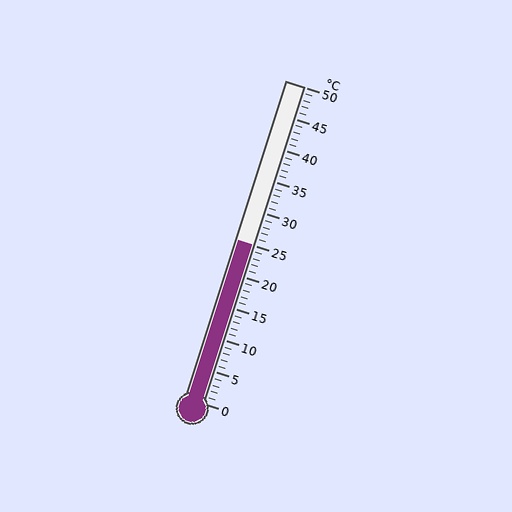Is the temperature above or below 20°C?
The temperature is above 20°C.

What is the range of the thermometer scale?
The thermometer scale ranges from 0°C to 50°C.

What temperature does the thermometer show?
The thermometer shows approximately 25°C.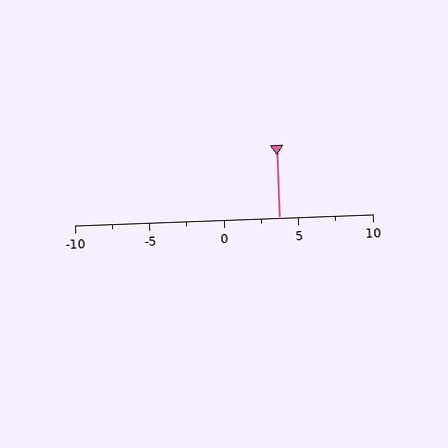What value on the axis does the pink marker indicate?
The marker indicates approximately 3.8.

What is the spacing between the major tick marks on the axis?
The major ticks are spaced 5 apart.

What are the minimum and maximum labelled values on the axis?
The axis runs from -10 to 10.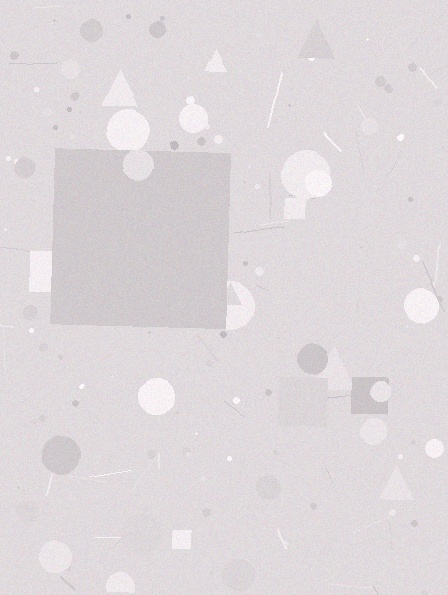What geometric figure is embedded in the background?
A square is embedded in the background.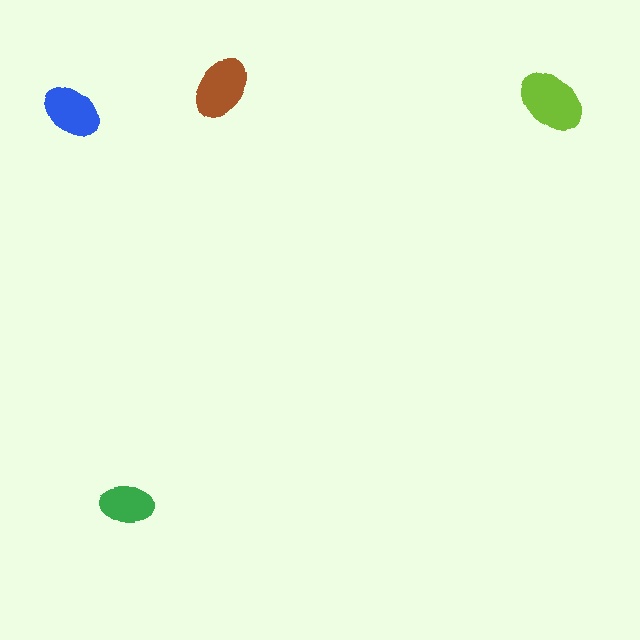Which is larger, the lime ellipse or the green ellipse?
The lime one.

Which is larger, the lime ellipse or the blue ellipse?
The lime one.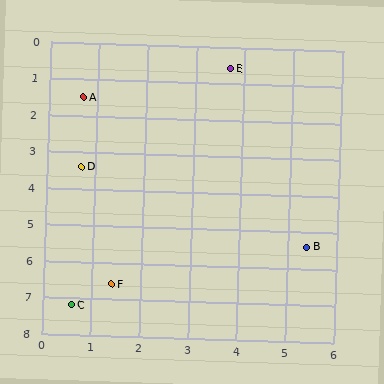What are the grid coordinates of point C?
Point C is at approximately (0.6, 7.2).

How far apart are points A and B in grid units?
Points A and B are about 6.1 grid units apart.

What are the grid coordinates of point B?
Point B is at approximately (5.4, 5.4).